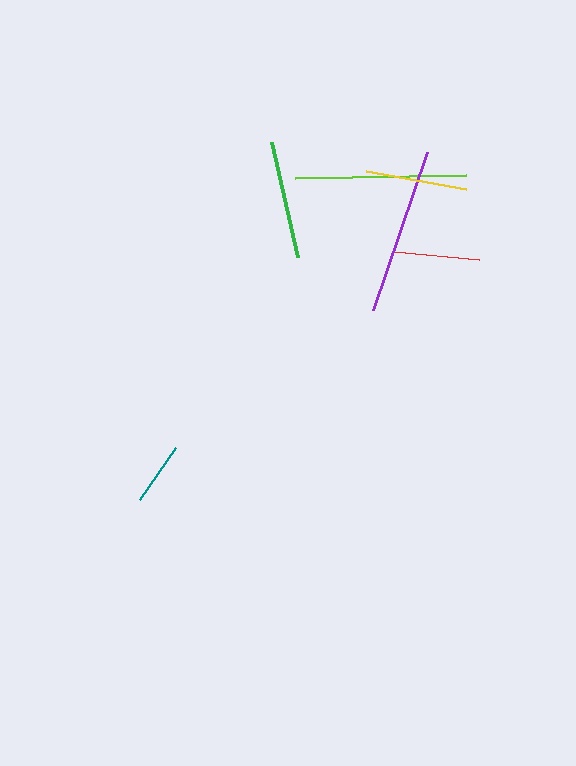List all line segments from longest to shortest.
From longest to shortest: lime, purple, green, yellow, red, teal.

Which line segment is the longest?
The lime line is the longest at approximately 170 pixels.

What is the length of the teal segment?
The teal segment is approximately 63 pixels long.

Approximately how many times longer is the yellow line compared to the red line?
The yellow line is approximately 1.2 times the length of the red line.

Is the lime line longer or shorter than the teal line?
The lime line is longer than the teal line.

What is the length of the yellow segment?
The yellow segment is approximately 102 pixels long.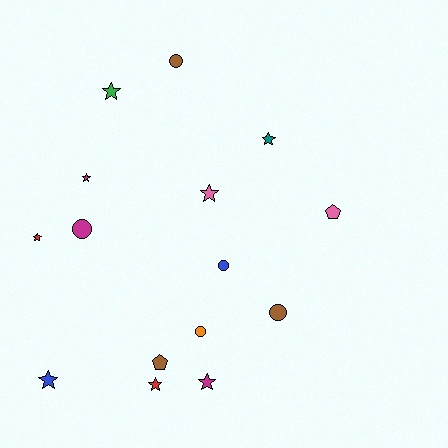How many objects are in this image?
There are 15 objects.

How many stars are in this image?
There are 8 stars.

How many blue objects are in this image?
There are 2 blue objects.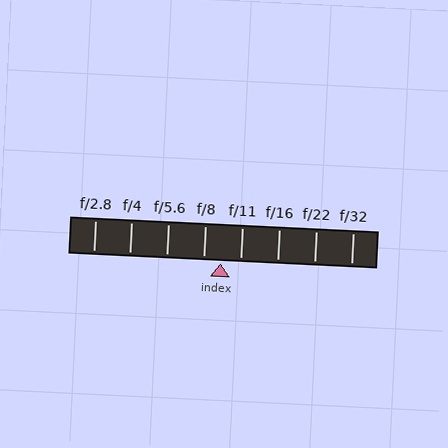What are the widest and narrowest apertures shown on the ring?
The widest aperture shown is f/2.8 and the narrowest is f/32.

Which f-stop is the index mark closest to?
The index mark is closest to f/8.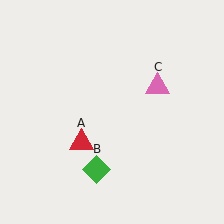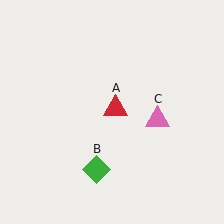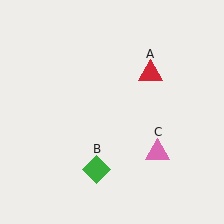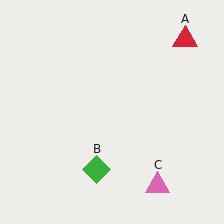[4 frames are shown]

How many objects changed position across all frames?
2 objects changed position: red triangle (object A), pink triangle (object C).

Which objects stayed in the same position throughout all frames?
Green diamond (object B) remained stationary.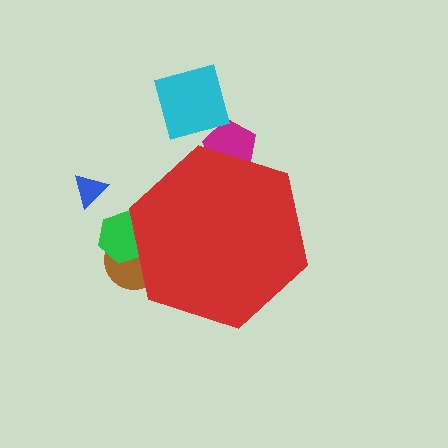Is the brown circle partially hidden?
Yes, the brown circle is partially hidden behind the red hexagon.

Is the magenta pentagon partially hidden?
Yes, the magenta pentagon is partially hidden behind the red hexagon.